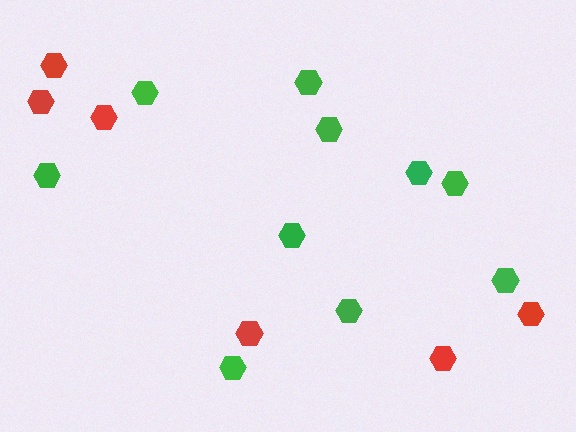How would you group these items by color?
There are 2 groups: one group of red hexagons (6) and one group of green hexagons (10).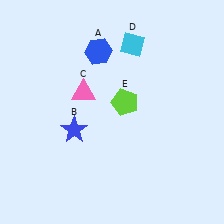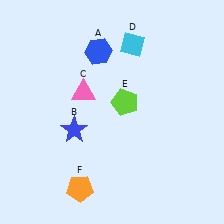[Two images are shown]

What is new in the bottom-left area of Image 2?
An orange pentagon (F) was added in the bottom-left area of Image 2.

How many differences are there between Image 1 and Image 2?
There is 1 difference between the two images.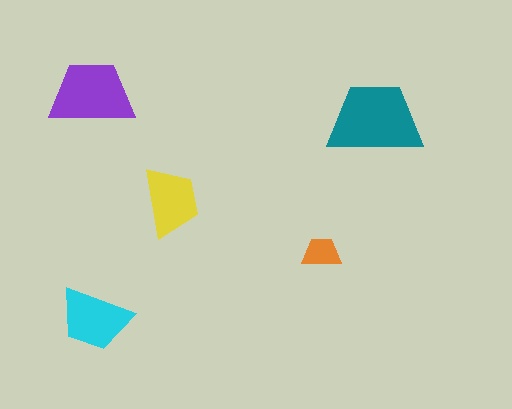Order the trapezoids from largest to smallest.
the teal one, the purple one, the cyan one, the yellow one, the orange one.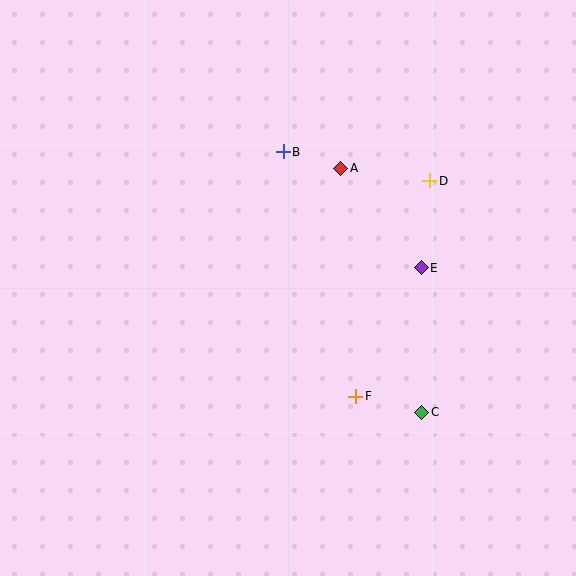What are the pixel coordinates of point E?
Point E is at (421, 268).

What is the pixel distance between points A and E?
The distance between A and E is 128 pixels.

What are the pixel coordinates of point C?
Point C is at (422, 412).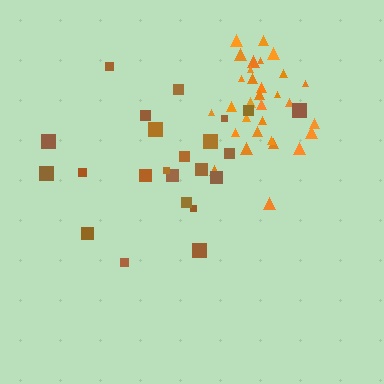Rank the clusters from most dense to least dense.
orange, brown.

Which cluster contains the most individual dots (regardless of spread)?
Orange (32).